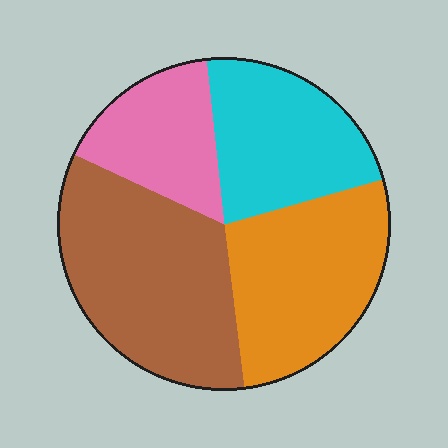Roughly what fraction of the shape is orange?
Orange covers 27% of the shape.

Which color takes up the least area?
Pink, at roughly 15%.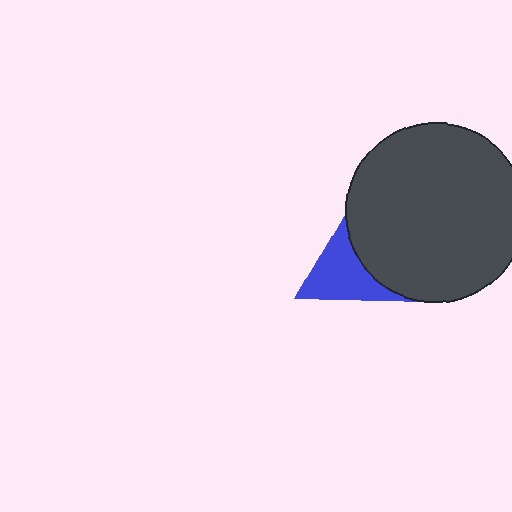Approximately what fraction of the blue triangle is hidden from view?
Roughly 51% of the blue triangle is hidden behind the dark gray circle.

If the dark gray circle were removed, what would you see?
You would see the complete blue triangle.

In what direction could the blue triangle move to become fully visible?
The blue triangle could move left. That would shift it out from behind the dark gray circle entirely.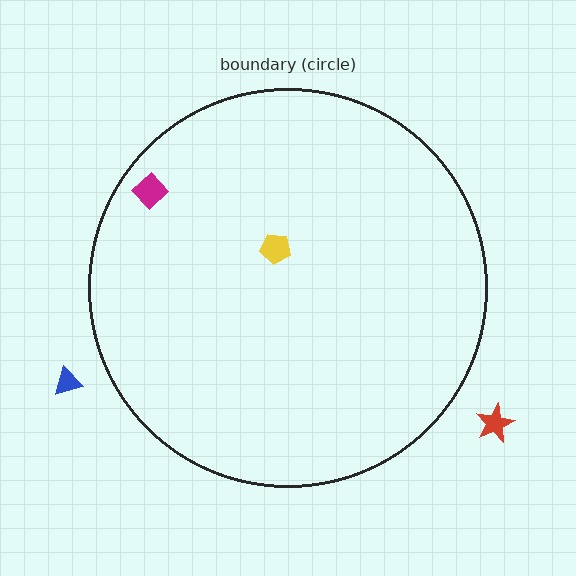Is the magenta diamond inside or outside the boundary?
Inside.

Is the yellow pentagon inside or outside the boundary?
Inside.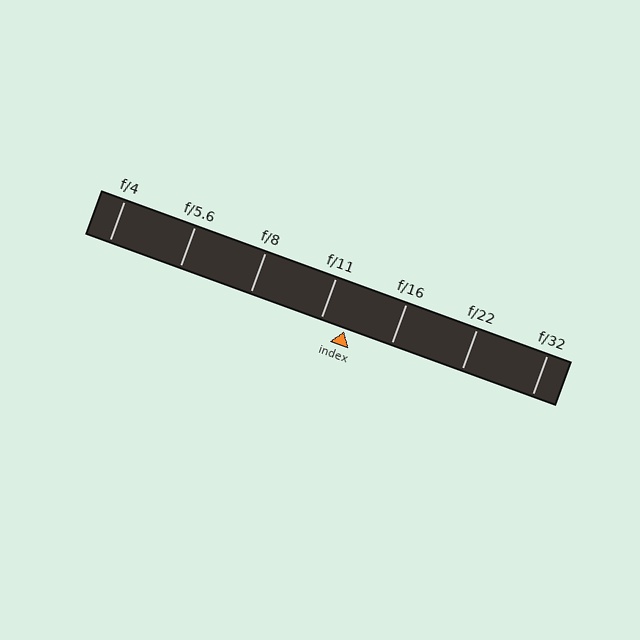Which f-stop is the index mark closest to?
The index mark is closest to f/11.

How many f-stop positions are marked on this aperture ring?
There are 7 f-stop positions marked.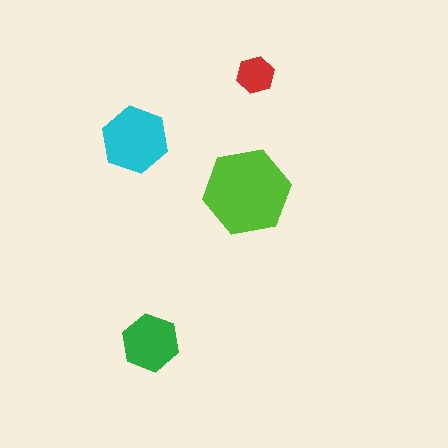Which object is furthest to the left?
The cyan hexagon is leftmost.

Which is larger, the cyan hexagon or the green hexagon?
The cyan one.